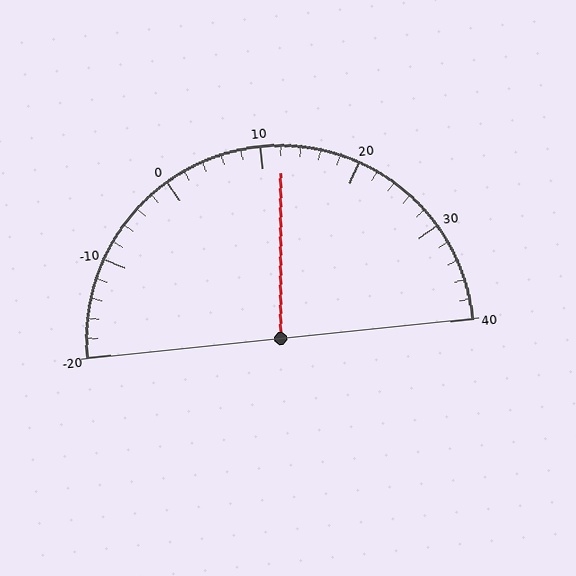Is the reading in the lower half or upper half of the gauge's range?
The reading is in the upper half of the range (-20 to 40).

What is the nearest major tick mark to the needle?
The nearest major tick mark is 10.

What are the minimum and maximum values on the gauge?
The gauge ranges from -20 to 40.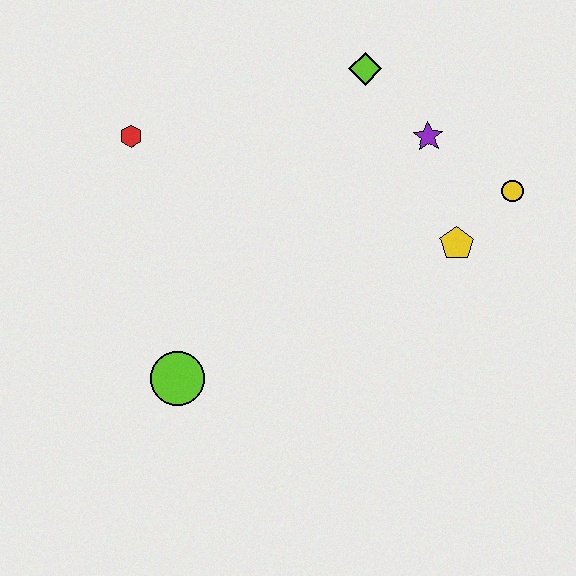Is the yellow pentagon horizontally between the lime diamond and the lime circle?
No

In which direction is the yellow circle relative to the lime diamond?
The yellow circle is to the right of the lime diamond.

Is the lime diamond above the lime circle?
Yes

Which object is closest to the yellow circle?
The yellow pentagon is closest to the yellow circle.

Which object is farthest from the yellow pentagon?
The red hexagon is farthest from the yellow pentagon.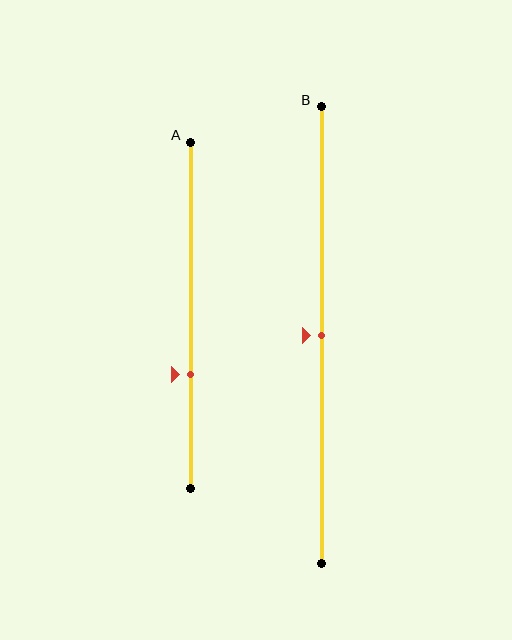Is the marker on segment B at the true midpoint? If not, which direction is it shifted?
Yes, the marker on segment B is at the true midpoint.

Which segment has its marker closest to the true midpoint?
Segment B has its marker closest to the true midpoint.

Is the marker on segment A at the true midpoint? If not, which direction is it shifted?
No, the marker on segment A is shifted downward by about 17% of the segment length.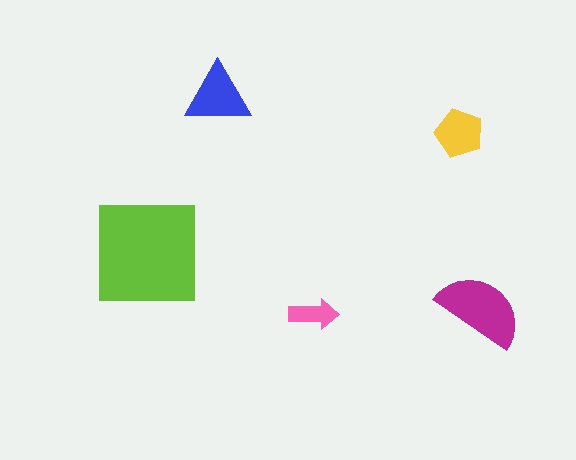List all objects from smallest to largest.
The pink arrow, the yellow pentagon, the blue triangle, the magenta semicircle, the lime square.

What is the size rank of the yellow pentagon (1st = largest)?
4th.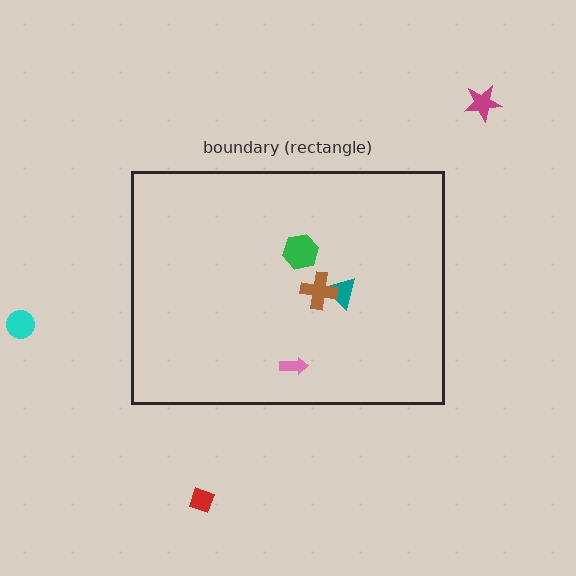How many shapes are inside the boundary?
4 inside, 3 outside.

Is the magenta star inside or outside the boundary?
Outside.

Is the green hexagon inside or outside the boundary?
Inside.